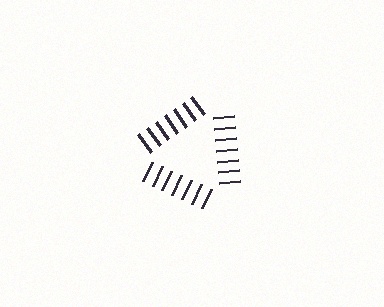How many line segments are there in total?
21 — 7 along each of the 3 edges.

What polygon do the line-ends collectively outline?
An illusory triangle — the line segments terminate on its edges but no continuous stroke is drawn.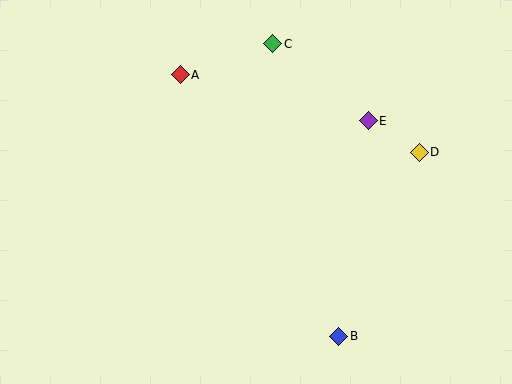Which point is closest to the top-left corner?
Point A is closest to the top-left corner.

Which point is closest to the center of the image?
Point E at (368, 121) is closest to the center.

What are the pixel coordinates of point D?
Point D is at (419, 152).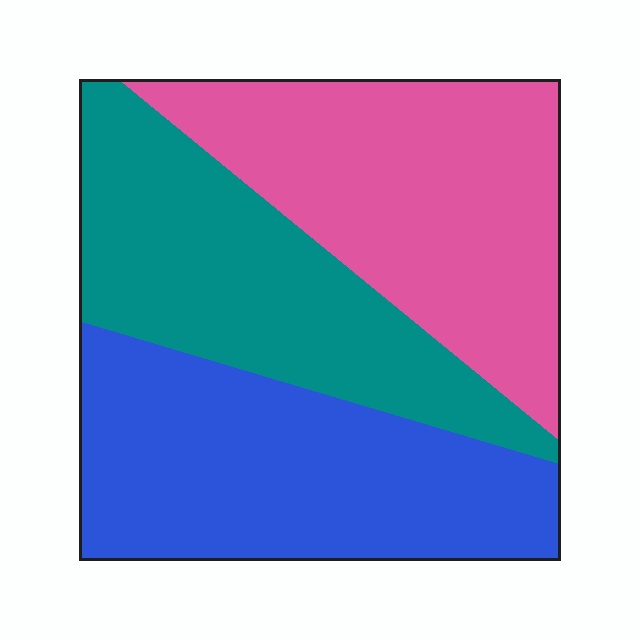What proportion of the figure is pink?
Pink takes up about one third (1/3) of the figure.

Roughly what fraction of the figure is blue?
Blue covers 35% of the figure.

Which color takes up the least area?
Teal, at roughly 30%.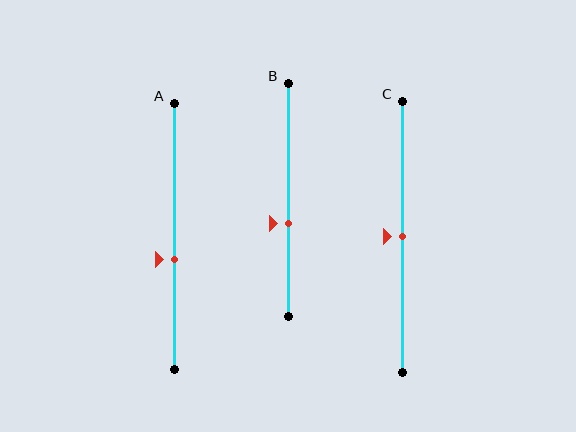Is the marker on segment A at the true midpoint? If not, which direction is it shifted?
No, the marker on segment A is shifted downward by about 8% of the segment length.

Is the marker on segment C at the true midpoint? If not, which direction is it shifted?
Yes, the marker on segment C is at the true midpoint.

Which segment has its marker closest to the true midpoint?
Segment C has its marker closest to the true midpoint.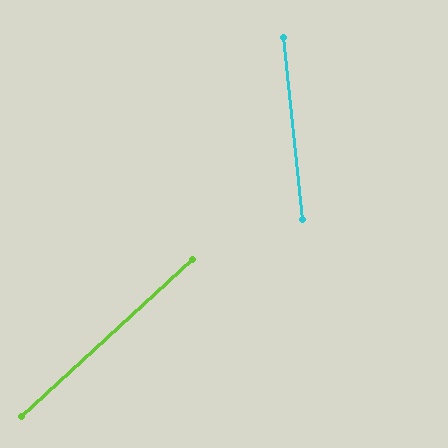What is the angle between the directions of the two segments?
Approximately 53 degrees.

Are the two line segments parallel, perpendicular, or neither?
Neither parallel nor perpendicular — they differ by about 53°.